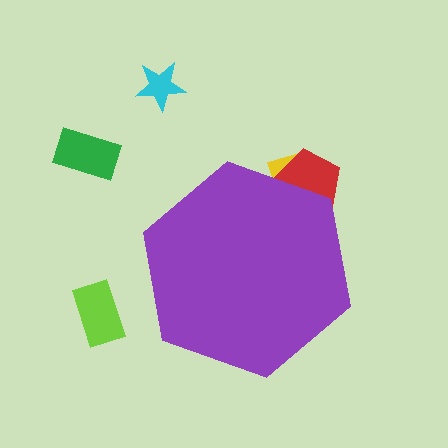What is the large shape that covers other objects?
A purple hexagon.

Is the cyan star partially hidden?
No, the cyan star is fully visible.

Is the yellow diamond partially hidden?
Yes, the yellow diamond is partially hidden behind the purple hexagon.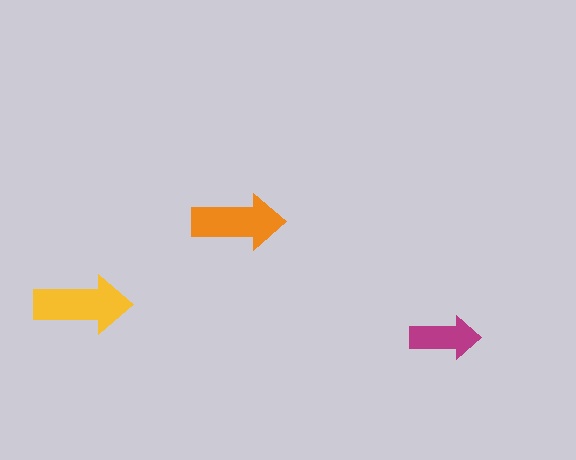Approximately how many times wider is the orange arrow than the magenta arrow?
About 1.5 times wider.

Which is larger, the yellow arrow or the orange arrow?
The yellow one.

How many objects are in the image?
There are 3 objects in the image.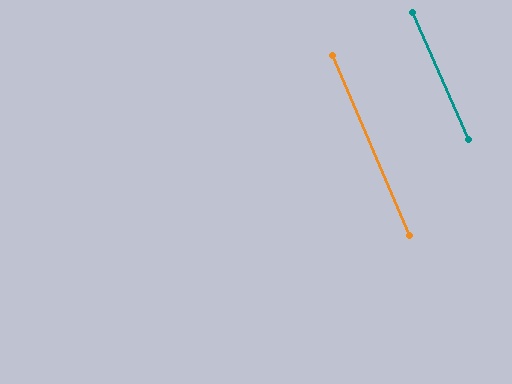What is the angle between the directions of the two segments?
Approximately 0 degrees.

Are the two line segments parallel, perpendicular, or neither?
Parallel — their directions differ by only 0.3°.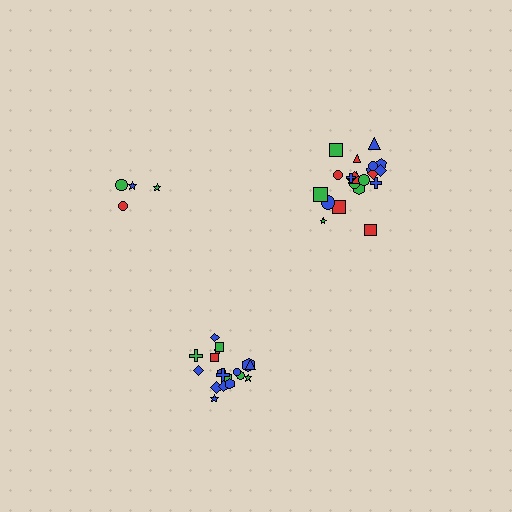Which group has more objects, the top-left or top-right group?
The top-right group.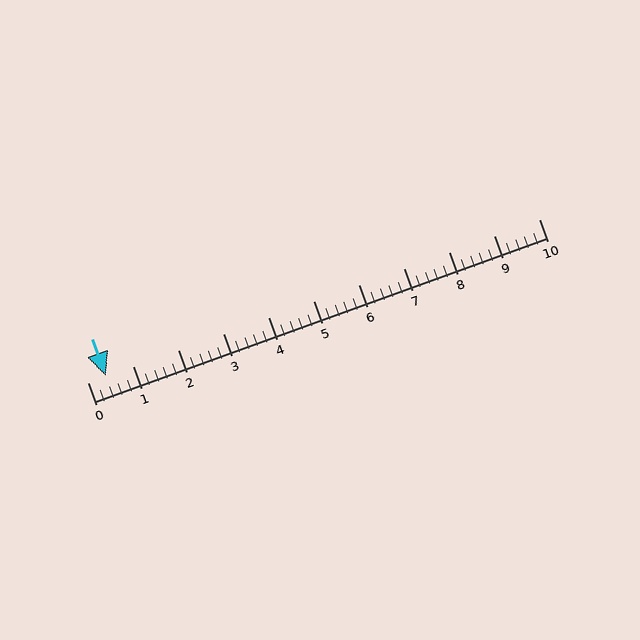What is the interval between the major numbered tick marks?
The major tick marks are spaced 1 units apart.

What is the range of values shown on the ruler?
The ruler shows values from 0 to 10.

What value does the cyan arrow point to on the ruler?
The cyan arrow points to approximately 0.4.